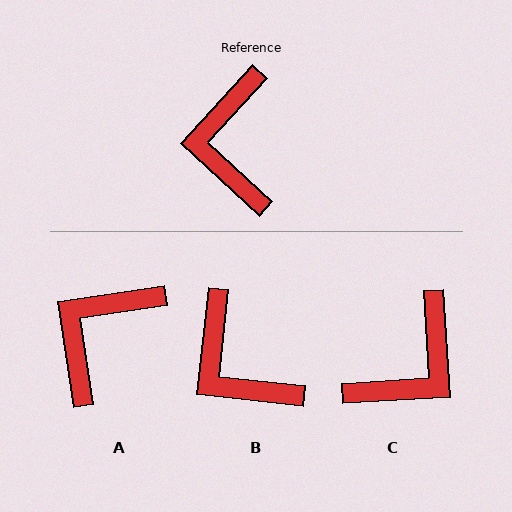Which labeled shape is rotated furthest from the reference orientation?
C, about 136 degrees away.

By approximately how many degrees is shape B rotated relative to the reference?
Approximately 36 degrees counter-clockwise.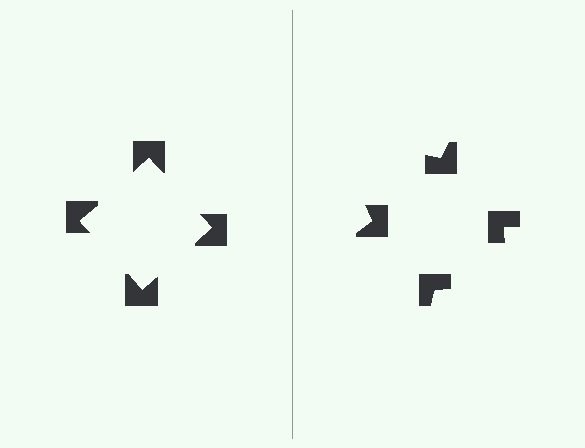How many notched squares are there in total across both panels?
8 — 4 on each side.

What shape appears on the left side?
An illusory square.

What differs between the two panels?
The notched squares are positioned identically on both sides; only the wedge orientations differ. On the left they align to a square; on the right they are misaligned.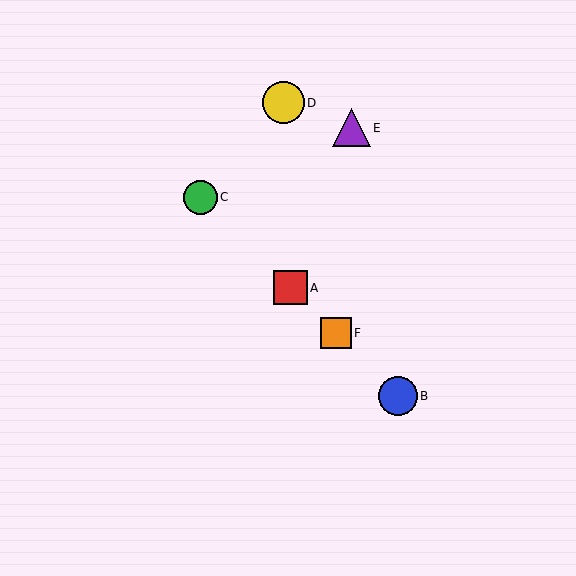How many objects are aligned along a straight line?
4 objects (A, B, C, F) are aligned along a straight line.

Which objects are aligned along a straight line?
Objects A, B, C, F are aligned along a straight line.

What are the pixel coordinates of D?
Object D is at (283, 103).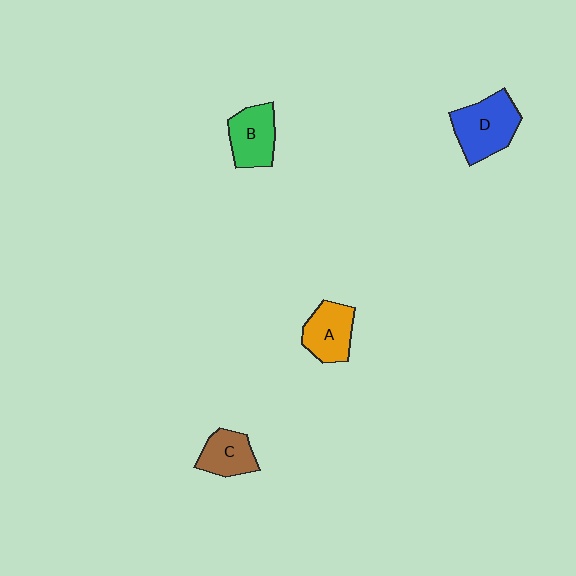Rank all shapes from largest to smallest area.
From largest to smallest: D (blue), B (green), A (orange), C (brown).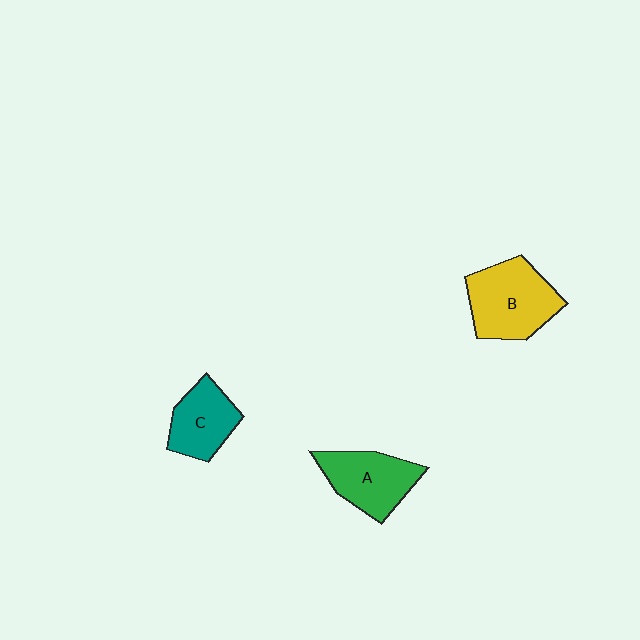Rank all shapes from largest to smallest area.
From largest to smallest: B (yellow), A (green), C (teal).